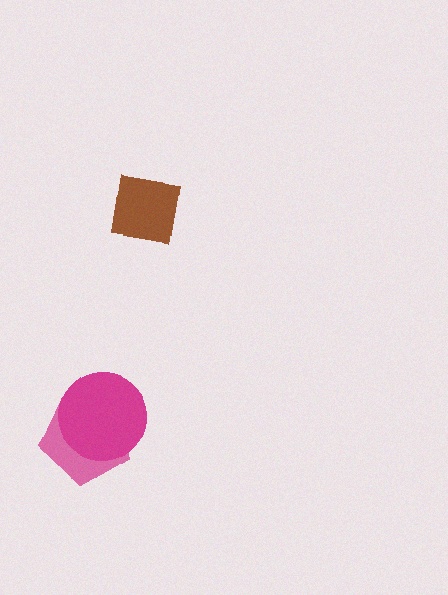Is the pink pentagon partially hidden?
Yes, it is partially covered by another shape.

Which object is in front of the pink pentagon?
The magenta circle is in front of the pink pentagon.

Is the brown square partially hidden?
No, no other shape covers it.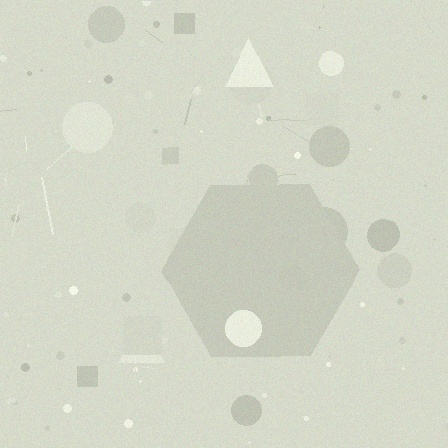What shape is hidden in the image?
A hexagon is hidden in the image.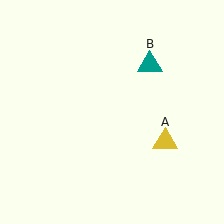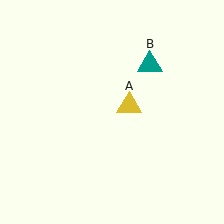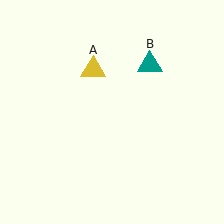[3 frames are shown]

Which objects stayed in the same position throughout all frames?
Teal triangle (object B) remained stationary.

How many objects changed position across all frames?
1 object changed position: yellow triangle (object A).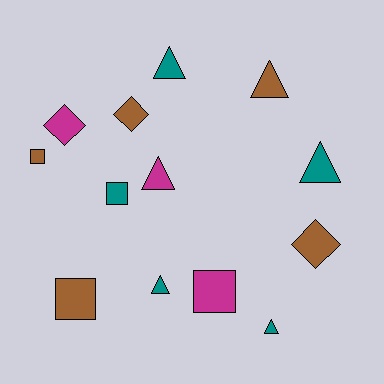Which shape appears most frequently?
Triangle, with 6 objects.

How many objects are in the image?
There are 13 objects.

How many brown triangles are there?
There is 1 brown triangle.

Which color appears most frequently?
Teal, with 5 objects.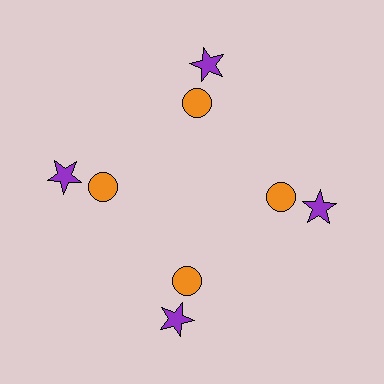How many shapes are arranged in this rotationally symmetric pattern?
There are 8 shapes, arranged in 4 groups of 2.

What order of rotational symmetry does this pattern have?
This pattern has 4-fold rotational symmetry.